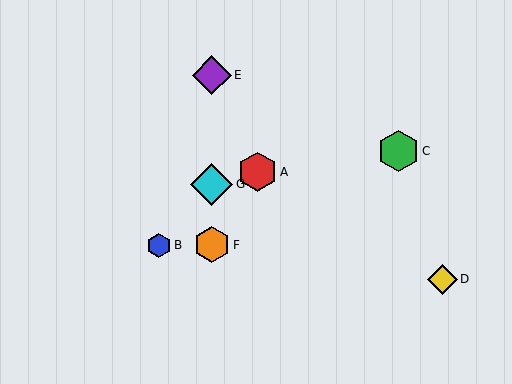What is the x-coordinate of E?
Object E is at x≈212.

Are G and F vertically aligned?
Yes, both are at x≈212.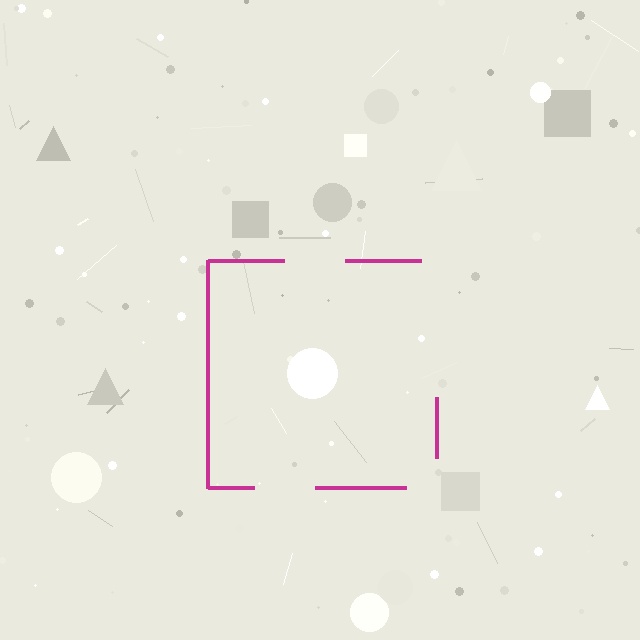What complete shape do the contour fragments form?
The contour fragments form a square.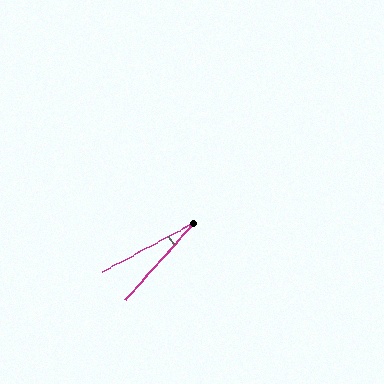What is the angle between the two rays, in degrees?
Approximately 20 degrees.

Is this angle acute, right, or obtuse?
It is acute.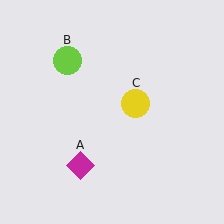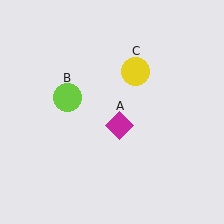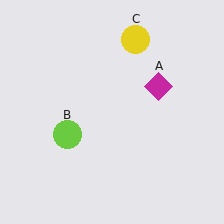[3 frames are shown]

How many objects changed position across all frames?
3 objects changed position: magenta diamond (object A), lime circle (object B), yellow circle (object C).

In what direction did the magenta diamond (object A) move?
The magenta diamond (object A) moved up and to the right.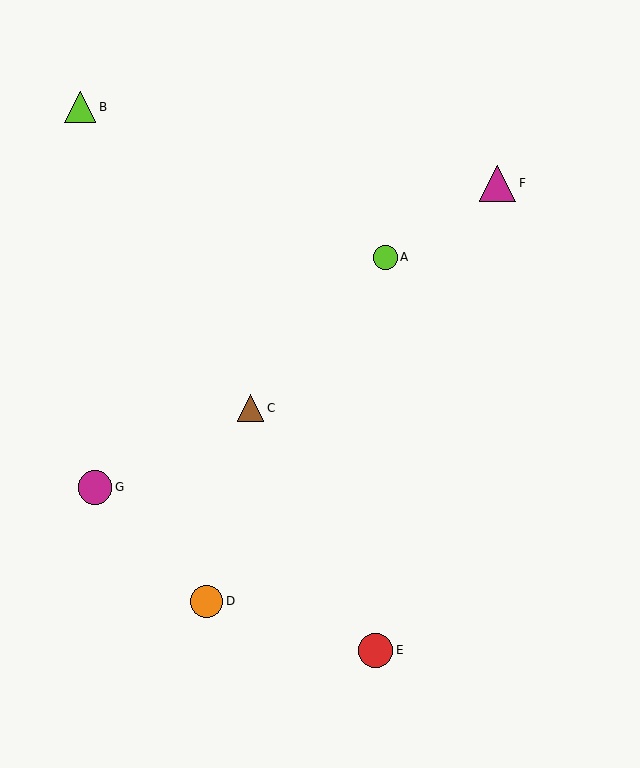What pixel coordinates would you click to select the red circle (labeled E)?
Click at (376, 650) to select the red circle E.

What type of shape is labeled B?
Shape B is a lime triangle.